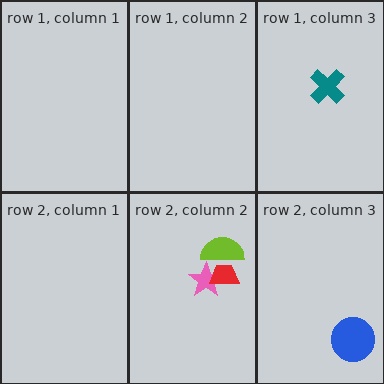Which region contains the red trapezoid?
The row 2, column 2 region.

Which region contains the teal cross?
The row 1, column 3 region.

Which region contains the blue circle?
The row 2, column 3 region.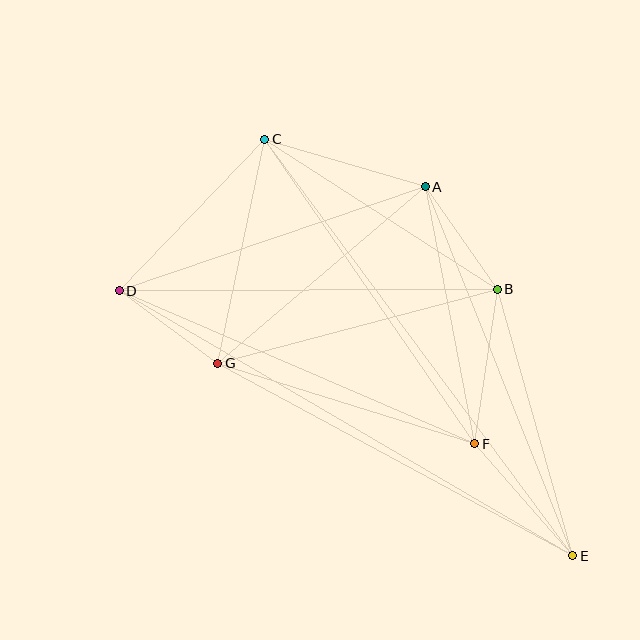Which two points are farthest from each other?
Points D and E are farthest from each other.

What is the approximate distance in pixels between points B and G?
The distance between B and G is approximately 289 pixels.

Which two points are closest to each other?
Points D and G are closest to each other.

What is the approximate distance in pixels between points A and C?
The distance between A and C is approximately 167 pixels.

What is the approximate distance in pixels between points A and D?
The distance between A and D is approximately 323 pixels.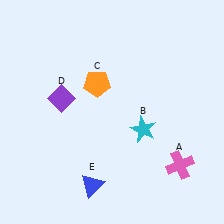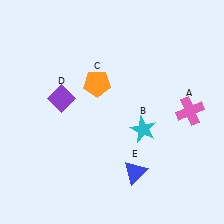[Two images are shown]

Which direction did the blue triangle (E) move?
The blue triangle (E) moved right.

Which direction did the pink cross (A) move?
The pink cross (A) moved up.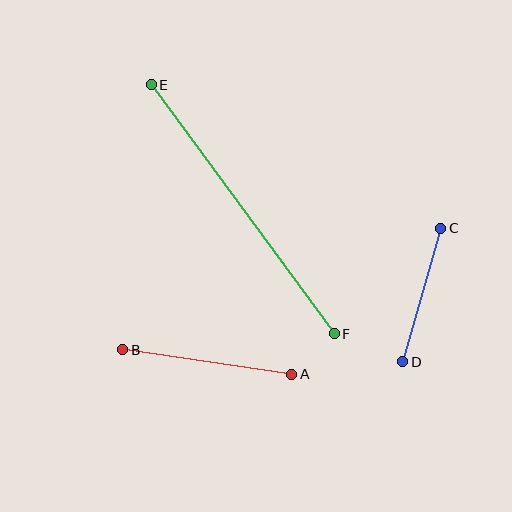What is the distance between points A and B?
The distance is approximately 171 pixels.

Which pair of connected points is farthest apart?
Points E and F are farthest apart.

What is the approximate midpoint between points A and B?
The midpoint is at approximately (207, 362) pixels.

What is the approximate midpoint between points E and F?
The midpoint is at approximately (243, 209) pixels.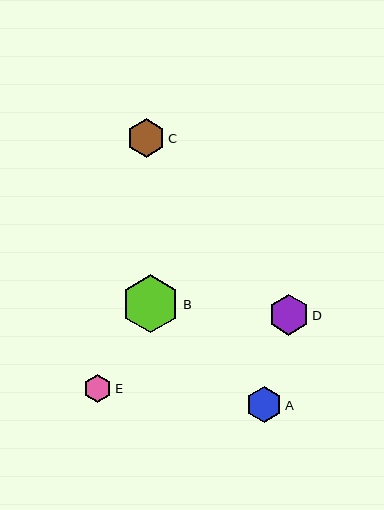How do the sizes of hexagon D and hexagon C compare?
Hexagon D and hexagon C are approximately the same size.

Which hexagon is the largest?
Hexagon B is the largest with a size of approximately 58 pixels.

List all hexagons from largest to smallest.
From largest to smallest: B, D, C, A, E.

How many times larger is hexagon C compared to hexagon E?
Hexagon C is approximately 1.4 times the size of hexagon E.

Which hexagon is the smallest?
Hexagon E is the smallest with a size of approximately 28 pixels.